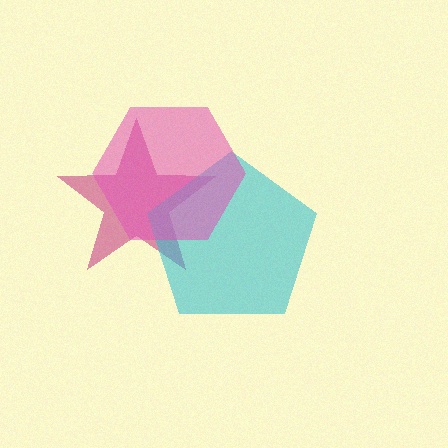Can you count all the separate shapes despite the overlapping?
Yes, there are 3 separate shapes.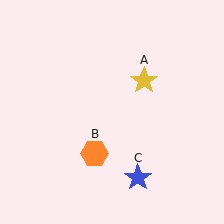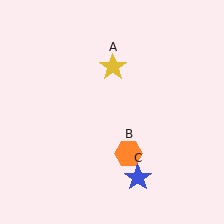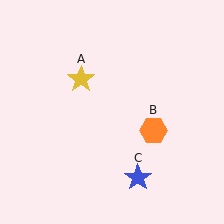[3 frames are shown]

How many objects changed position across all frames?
2 objects changed position: yellow star (object A), orange hexagon (object B).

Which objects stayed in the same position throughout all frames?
Blue star (object C) remained stationary.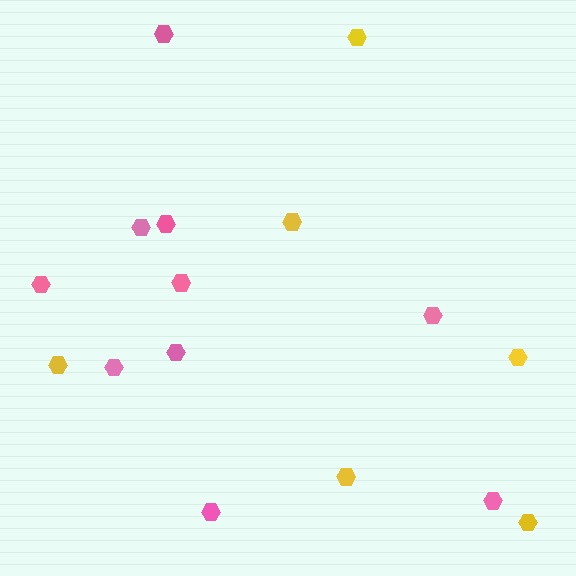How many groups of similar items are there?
There are 2 groups: one group of pink hexagons (10) and one group of yellow hexagons (6).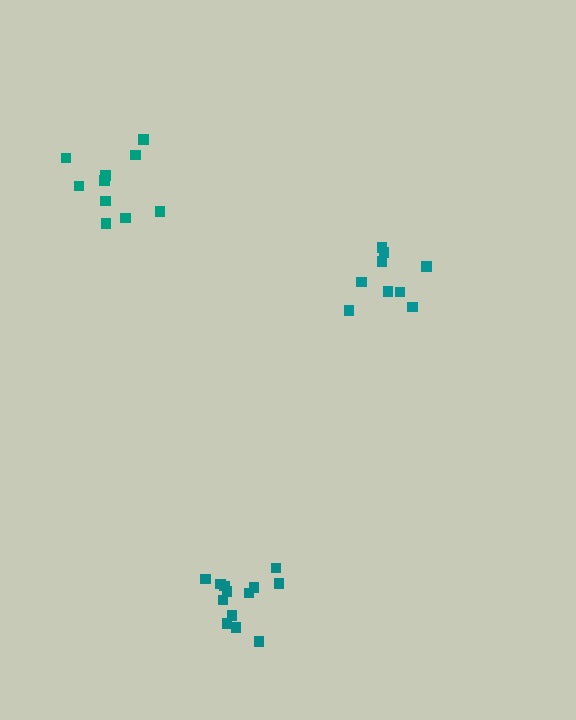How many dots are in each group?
Group 1: 9 dots, Group 2: 10 dots, Group 3: 13 dots (32 total).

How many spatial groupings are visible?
There are 3 spatial groupings.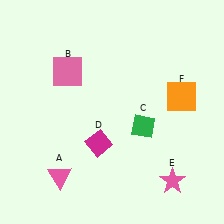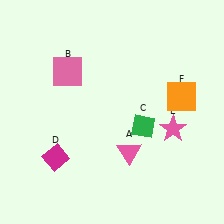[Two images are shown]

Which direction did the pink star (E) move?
The pink star (E) moved up.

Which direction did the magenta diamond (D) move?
The magenta diamond (D) moved left.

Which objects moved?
The objects that moved are: the pink triangle (A), the magenta diamond (D), the pink star (E).